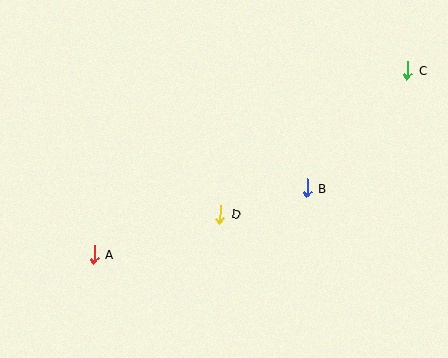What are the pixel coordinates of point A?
Point A is at (94, 254).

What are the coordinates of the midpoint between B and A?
The midpoint between B and A is at (200, 221).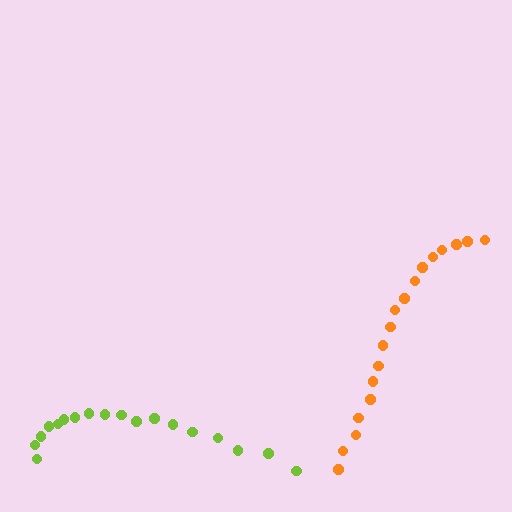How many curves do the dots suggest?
There are 2 distinct paths.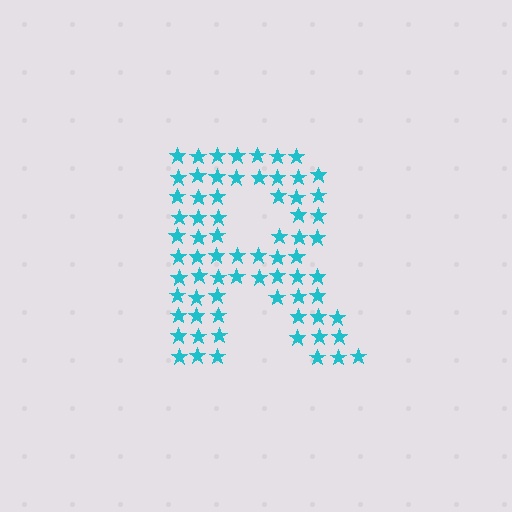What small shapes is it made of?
It is made of small stars.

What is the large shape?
The large shape is the letter R.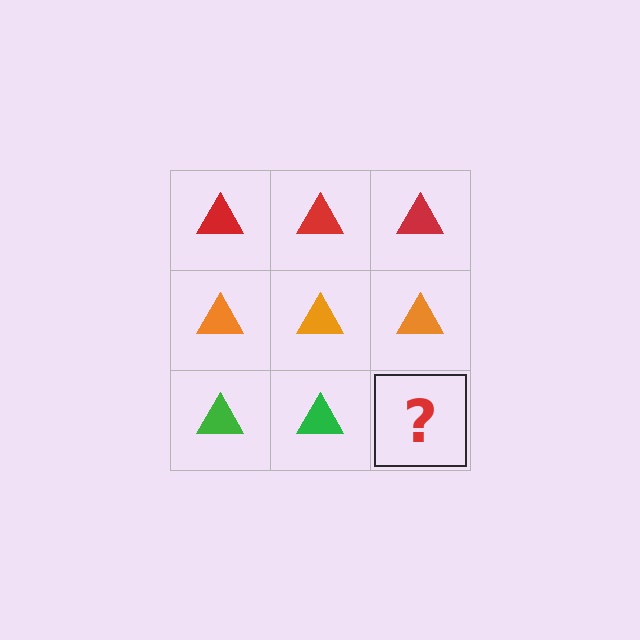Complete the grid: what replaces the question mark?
The question mark should be replaced with a green triangle.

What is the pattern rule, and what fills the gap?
The rule is that each row has a consistent color. The gap should be filled with a green triangle.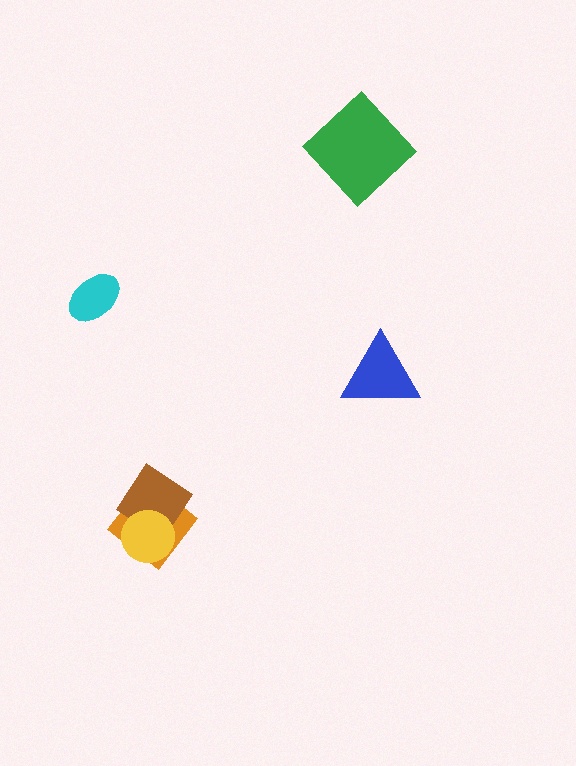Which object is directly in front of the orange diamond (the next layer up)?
The brown diamond is directly in front of the orange diamond.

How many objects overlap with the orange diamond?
2 objects overlap with the orange diamond.